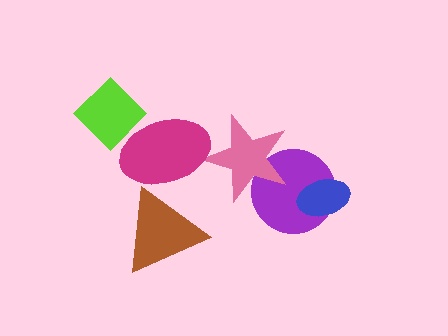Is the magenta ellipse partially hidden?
Yes, it is partially covered by another shape.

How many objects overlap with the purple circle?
2 objects overlap with the purple circle.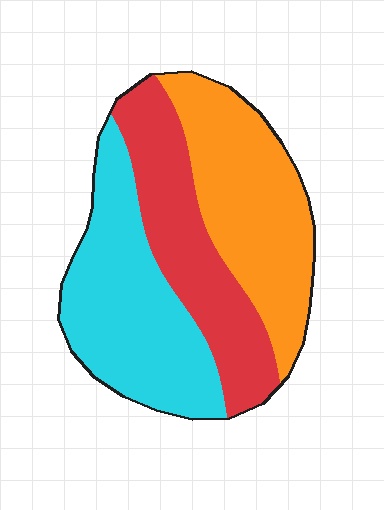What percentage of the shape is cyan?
Cyan takes up between a third and a half of the shape.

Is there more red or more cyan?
Cyan.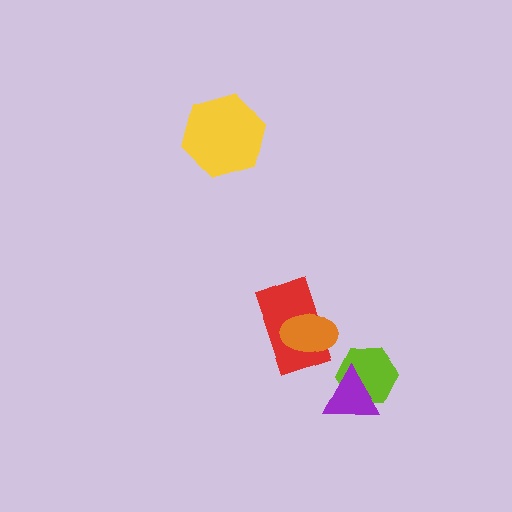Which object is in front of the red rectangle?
The orange ellipse is in front of the red rectangle.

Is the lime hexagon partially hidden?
Yes, it is partially covered by another shape.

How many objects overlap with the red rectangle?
1 object overlaps with the red rectangle.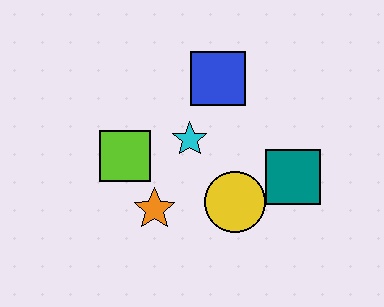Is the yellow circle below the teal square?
Yes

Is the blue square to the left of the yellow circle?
Yes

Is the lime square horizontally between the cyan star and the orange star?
No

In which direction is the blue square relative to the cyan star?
The blue square is above the cyan star.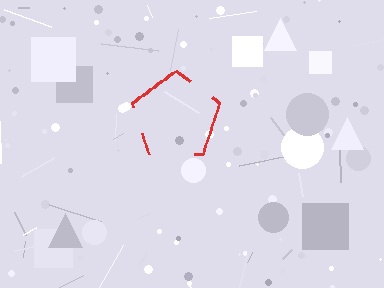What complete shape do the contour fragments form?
The contour fragments form a pentagon.